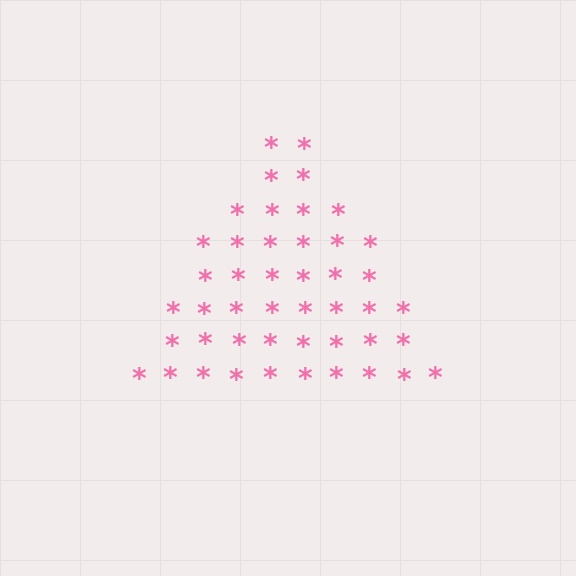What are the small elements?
The small elements are asterisks.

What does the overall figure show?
The overall figure shows a triangle.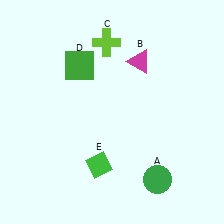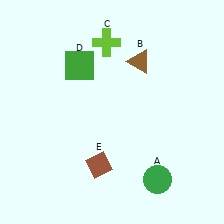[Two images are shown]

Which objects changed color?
B changed from magenta to brown. E changed from green to brown.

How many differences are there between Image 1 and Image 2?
There are 2 differences between the two images.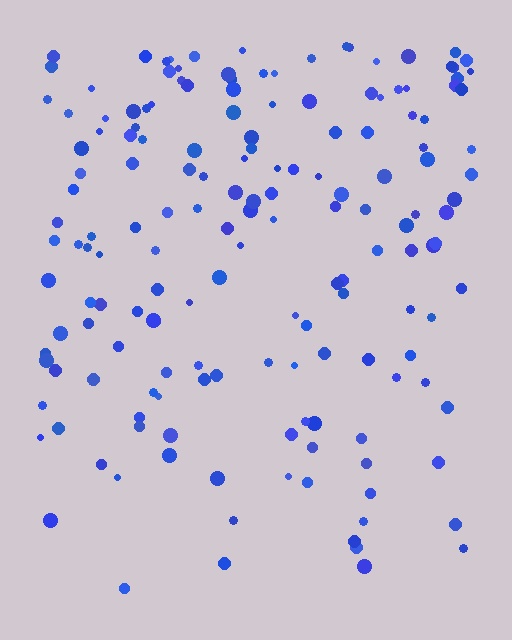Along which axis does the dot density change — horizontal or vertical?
Vertical.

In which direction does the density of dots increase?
From bottom to top, with the top side densest.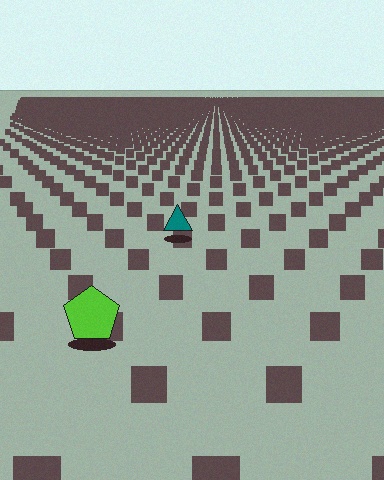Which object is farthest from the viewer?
The teal triangle is farthest from the viewer. It appears smaller and the ground texture around it is denser.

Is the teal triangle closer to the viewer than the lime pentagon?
No. The lime pentagon is closer — you can tell from the texture gradient: the ground texture is coarser near it.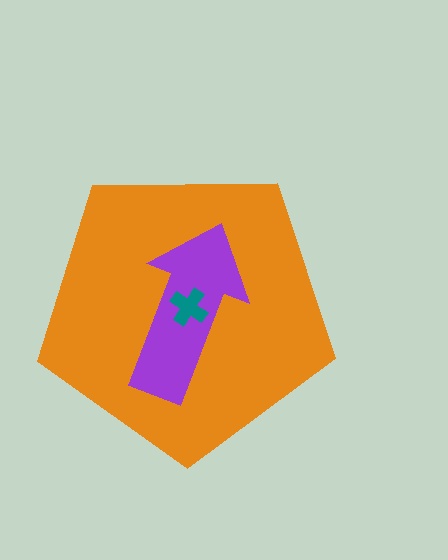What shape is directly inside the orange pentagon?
The purple arrow.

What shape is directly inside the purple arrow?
The teal cross.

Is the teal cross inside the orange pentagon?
Yes.